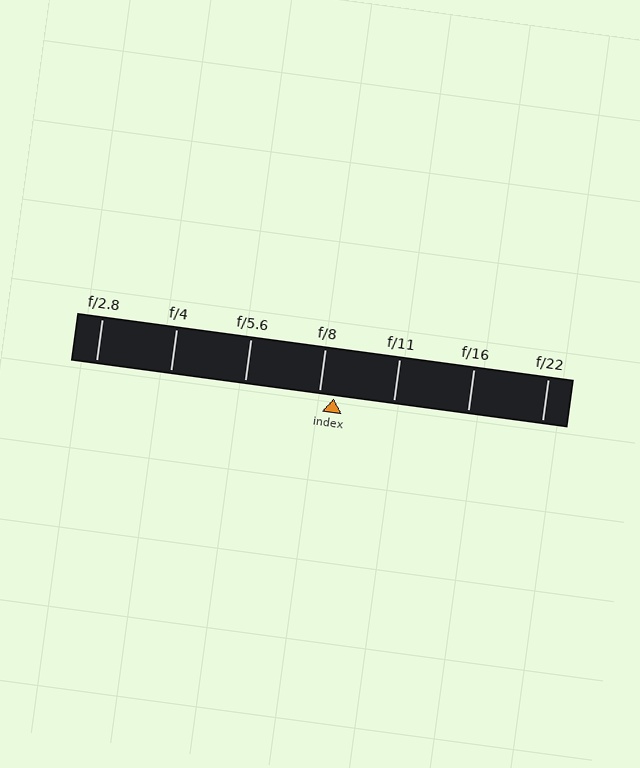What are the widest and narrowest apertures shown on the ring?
The widest aperture shown is f/2.8 and the narrowest is f/22.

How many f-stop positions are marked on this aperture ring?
There are 7 f-stop positions marked.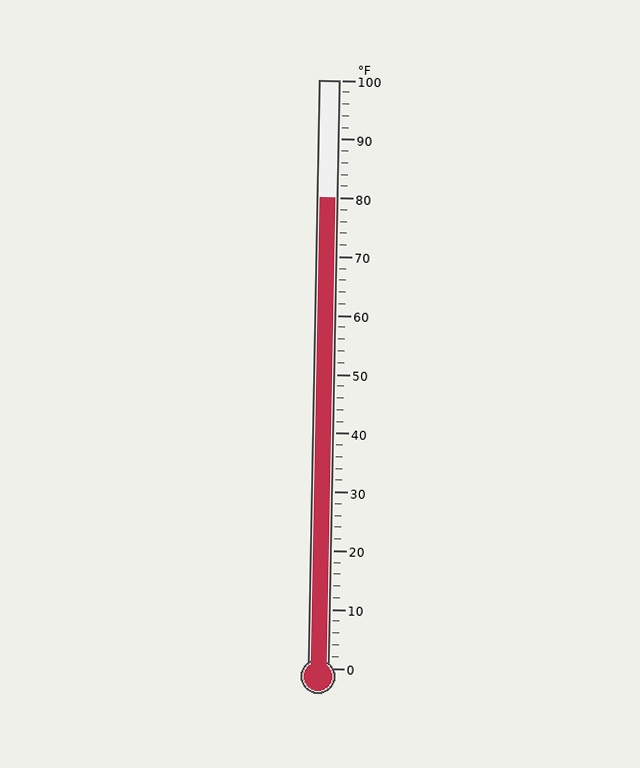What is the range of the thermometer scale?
The thermometer scale ranges from 0°F to 100°F.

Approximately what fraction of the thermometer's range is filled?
The thermometer is filled to approximately 80% of its range.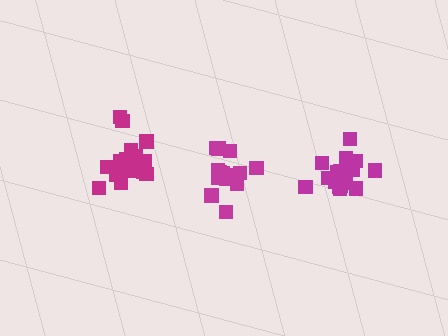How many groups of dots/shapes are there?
There are 3 groups.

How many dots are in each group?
Group 1: 19 dots, Group 2: 15 dots, Group 3: 20 dots (54 total).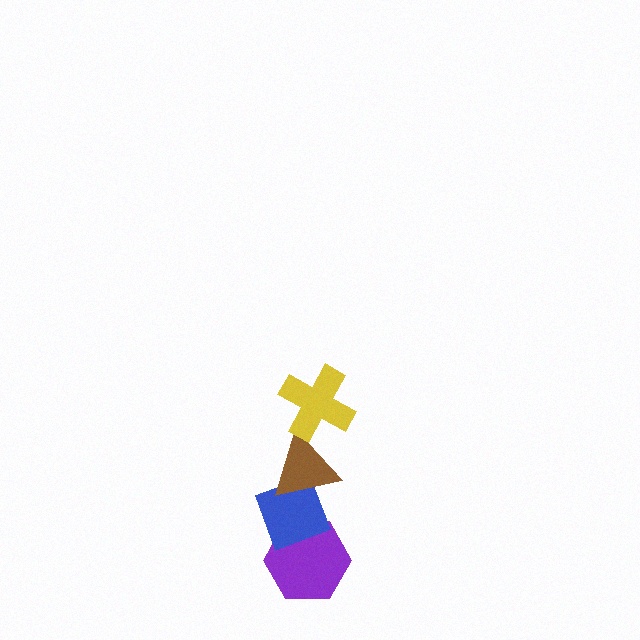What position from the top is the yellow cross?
The yellow cross is 1st from the top.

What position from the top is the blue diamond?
The blue diamond is 3rd from the top.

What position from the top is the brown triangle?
The brown triangle is 2nd from the top.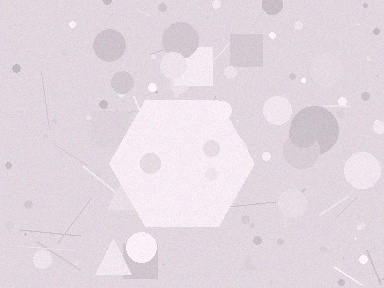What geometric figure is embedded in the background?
A hexagon is embedded in the background.